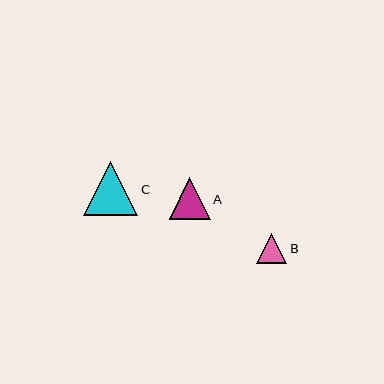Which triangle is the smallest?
Triangle B is the smallest with a size of approximately 31 pixels.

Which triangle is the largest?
Triangle C is the largest with a size of approximately 54 pixels.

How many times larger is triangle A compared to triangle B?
Triangle A is approximately 1.3 times the size of triangle B.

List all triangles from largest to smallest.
From largest to smallest: C, A, B.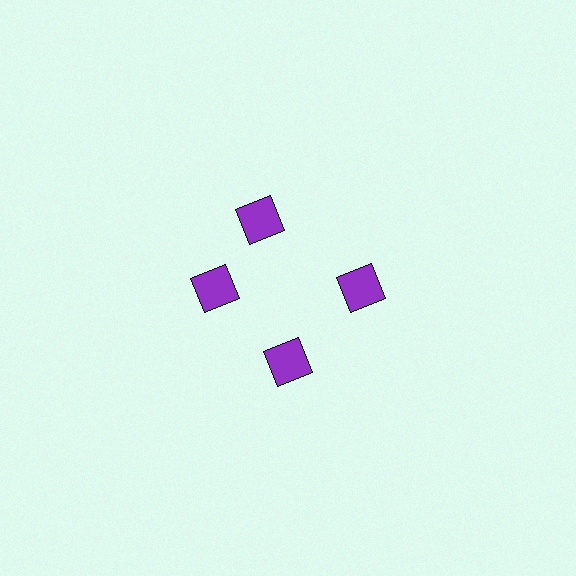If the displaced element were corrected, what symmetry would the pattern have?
It would have 4-fold rotational symmetry — the pattern would map onto itself every 90 degrees.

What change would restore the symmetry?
The symmetry would be restored by rotating it back into even spacing with its neighbors so that all 4 squares sit at equal angles and equal distance from the center.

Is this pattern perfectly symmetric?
No. The 4 purple squares are arranged in a ring, but one element near the 12 o'clock position is rotated out of alignment along the ring, breaking the 4-fold rotational symmetry.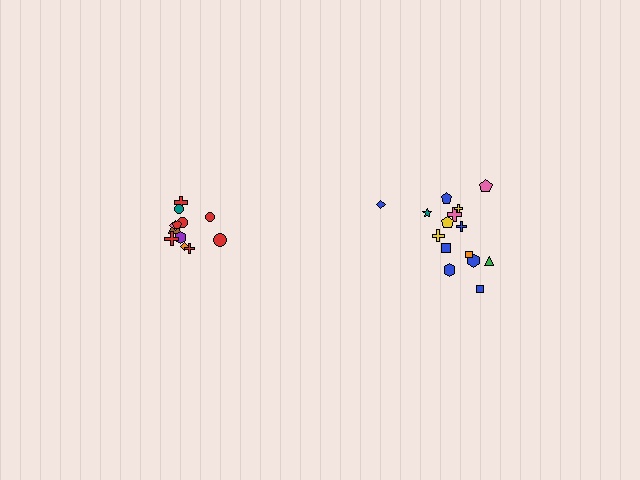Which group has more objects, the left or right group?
The right group.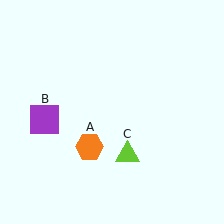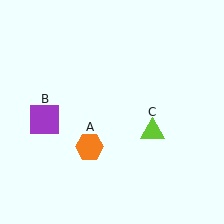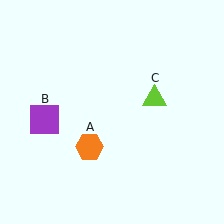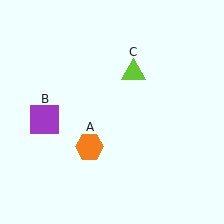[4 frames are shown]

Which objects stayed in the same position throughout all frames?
Orange hexagon (object A) and purple square (object B) remained stationary.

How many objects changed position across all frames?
1 object changed position: lime triangle (object C).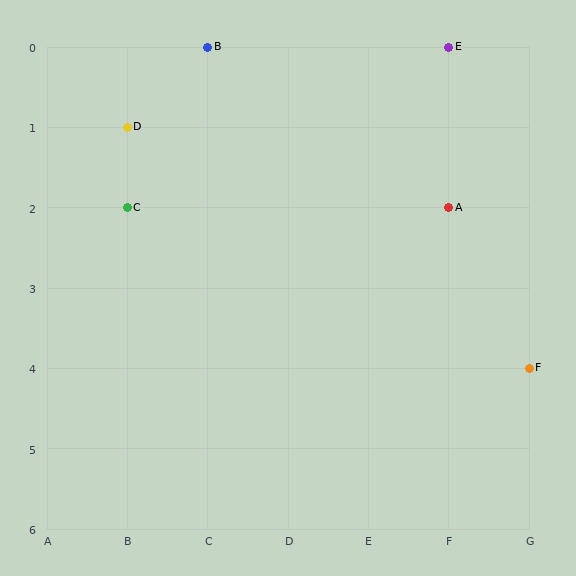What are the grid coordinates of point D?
Point D is at grid coordinates (B, 1).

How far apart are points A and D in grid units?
Points A and D are 4 columns and 1 row apart (about 4.1 grid units diagonally).